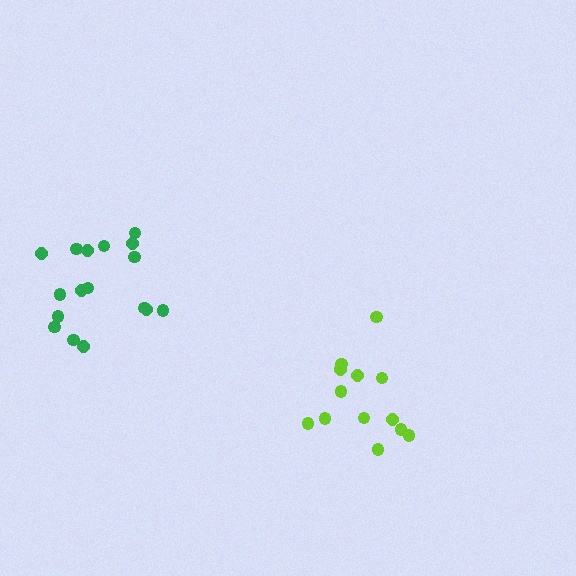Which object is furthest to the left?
The green cluster is leftmost.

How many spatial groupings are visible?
There are 2 spatial groupings.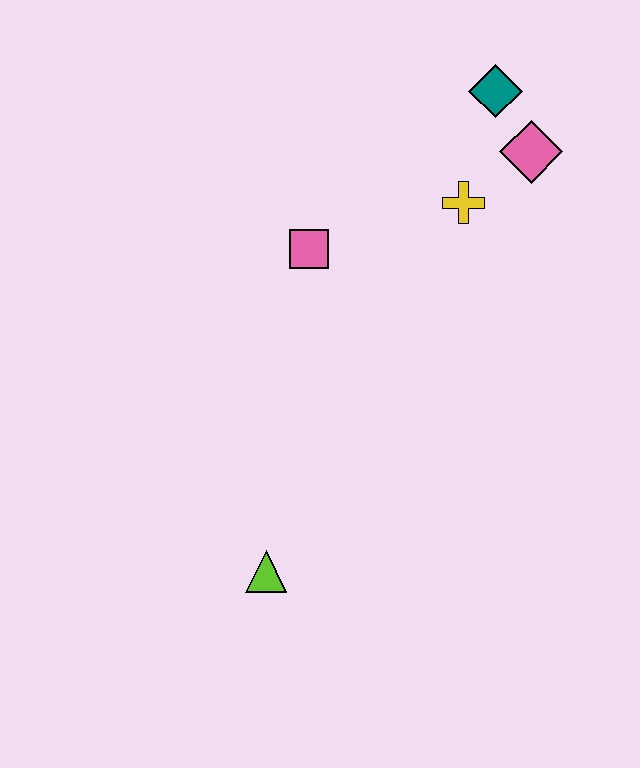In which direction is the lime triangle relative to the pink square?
The lime triangle is below the pink square.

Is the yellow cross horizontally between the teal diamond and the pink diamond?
No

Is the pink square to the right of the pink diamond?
No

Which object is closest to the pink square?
The yellow cross is closest to the pink square.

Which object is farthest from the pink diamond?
The lime triangle is farthest from the pink diamond.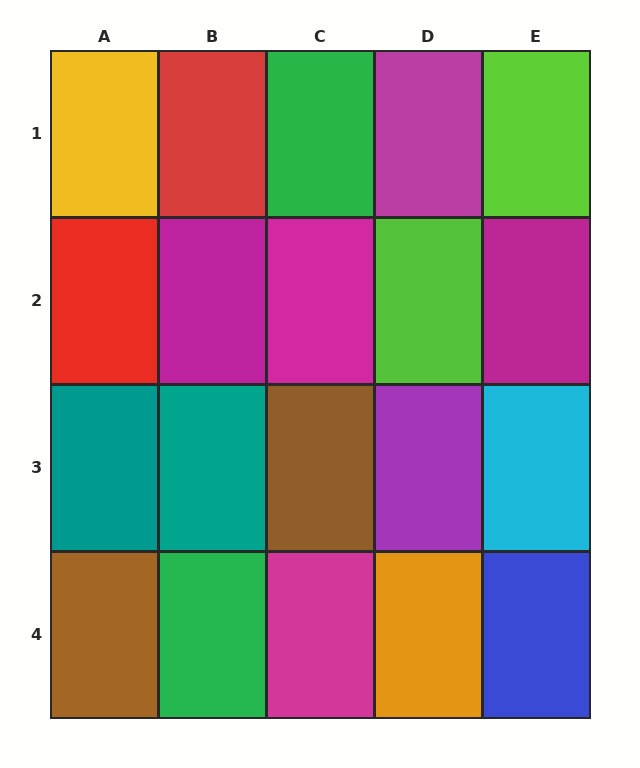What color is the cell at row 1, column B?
Red.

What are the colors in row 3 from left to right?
Teal, teal, brown, purple, cyan.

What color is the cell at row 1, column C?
Green.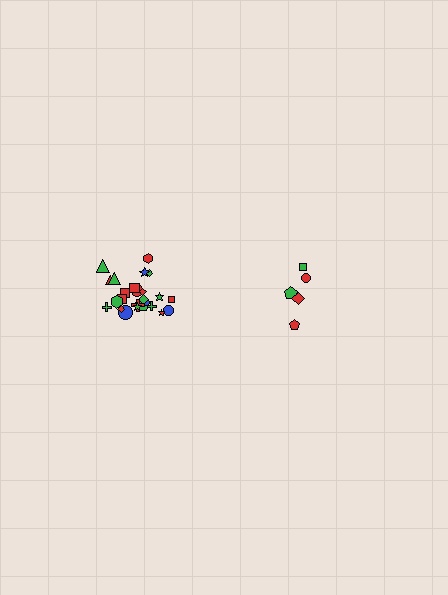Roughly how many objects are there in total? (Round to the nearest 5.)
Roughly 30 objects in total.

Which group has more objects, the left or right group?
The left group.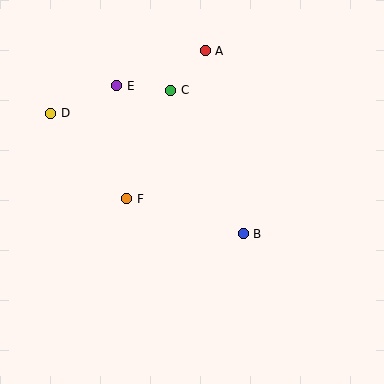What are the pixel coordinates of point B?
Point B is at (243, 234).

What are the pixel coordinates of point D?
Point D is at (51, 113).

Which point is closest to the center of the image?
Point F at (127, 199) is closest to the center.